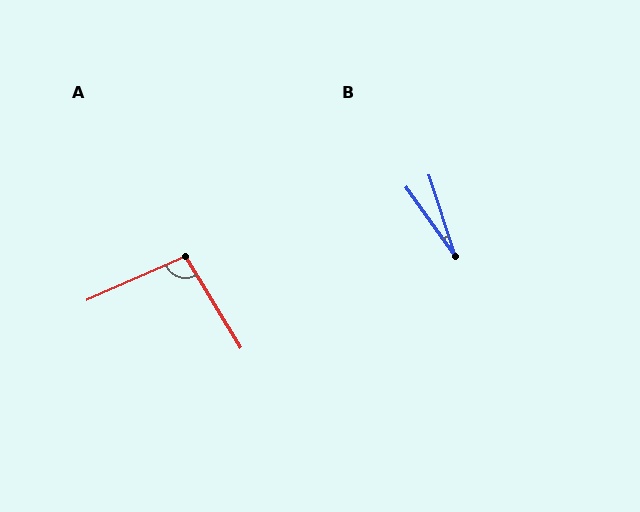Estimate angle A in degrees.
Approximately 97 degrees.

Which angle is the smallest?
B, at approximately 17 degrees.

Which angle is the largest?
A, at approximately 97 degrees.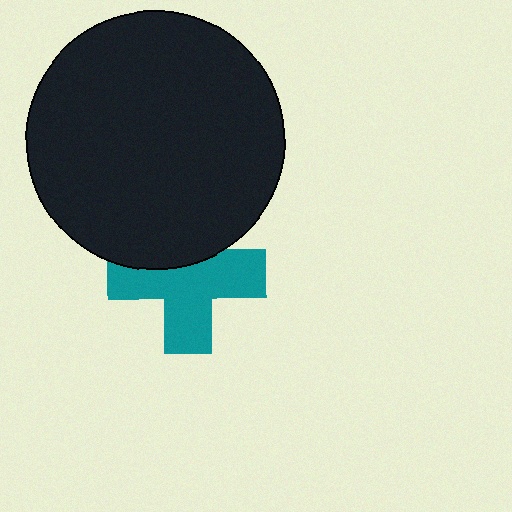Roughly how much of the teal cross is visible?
Most of it is visible (roughly 66%).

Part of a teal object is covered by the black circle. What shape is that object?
It is a cross.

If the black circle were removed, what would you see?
You would see the complete teal cross.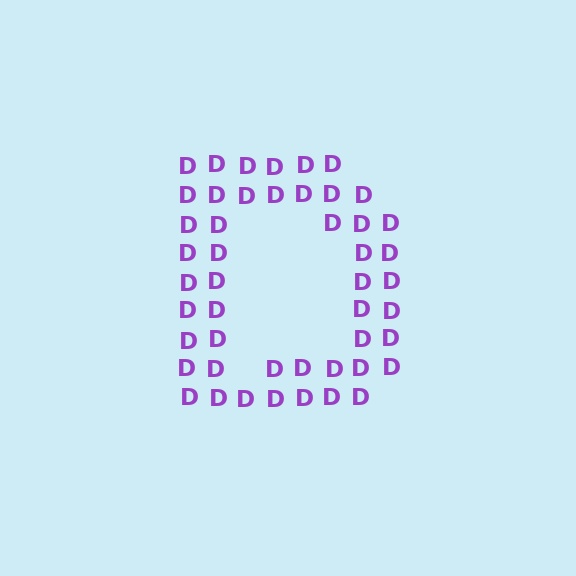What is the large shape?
The large shape is the letter D.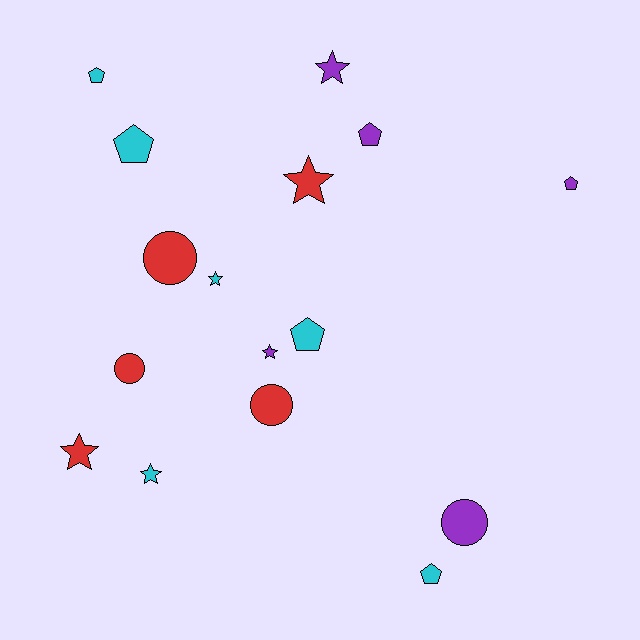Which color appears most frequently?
Cyan, with 6 objects.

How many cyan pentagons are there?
There are 4 cyan pentagons.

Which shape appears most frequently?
Star, with 6 objects.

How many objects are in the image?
There are 16 objects.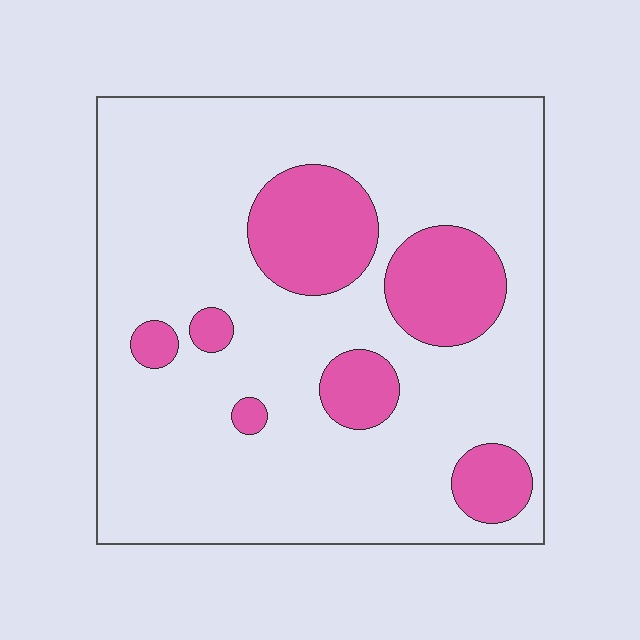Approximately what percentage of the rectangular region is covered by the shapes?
Approximately 20%.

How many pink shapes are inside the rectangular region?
7.